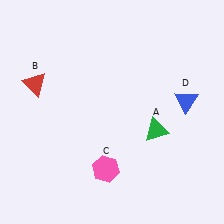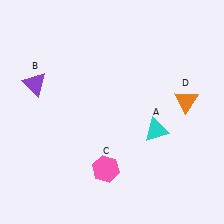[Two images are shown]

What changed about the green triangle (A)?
In Image 1, A is green. In Image 2, it changed to cyan.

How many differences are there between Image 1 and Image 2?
There are 3 differences between the two images.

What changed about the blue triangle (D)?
In Image 1, D is blue. In Image 2, it changed to orange.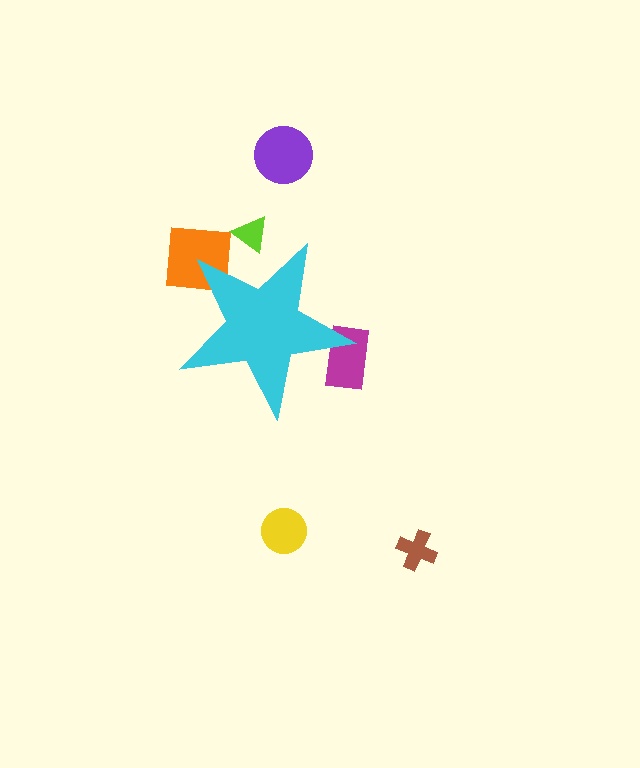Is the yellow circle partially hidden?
No, the yellow circle is fully visible.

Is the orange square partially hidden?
Yes, the orange square is partially hidden behind the cyan star.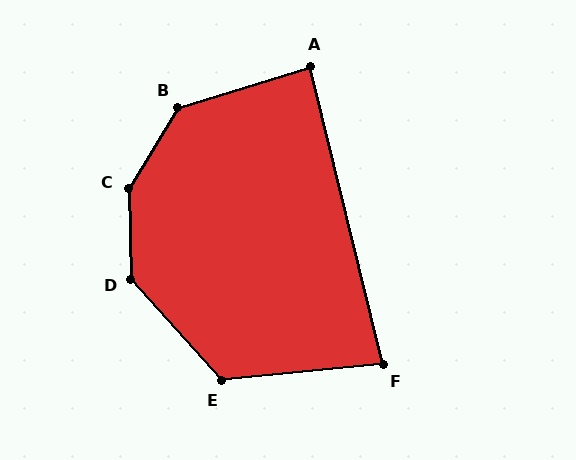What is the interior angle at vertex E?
Approximately 126 degrees (obtuse).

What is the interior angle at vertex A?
Approximately 87 degrees (approximately right).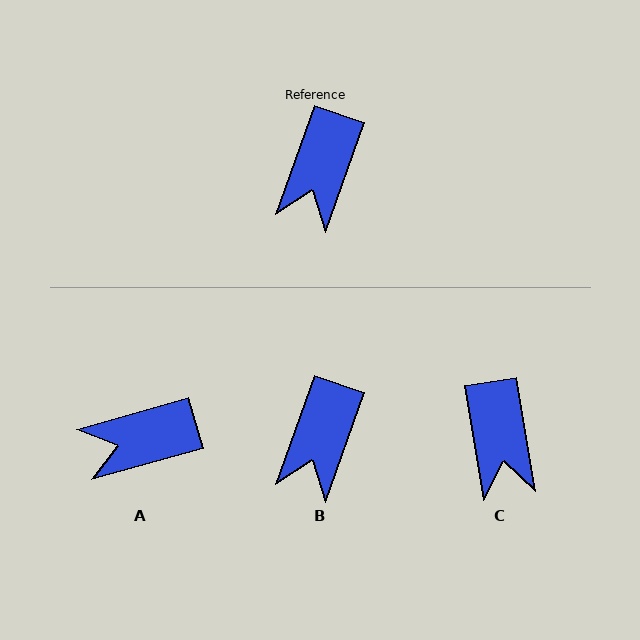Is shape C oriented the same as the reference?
No, it is off by about 29 degrees.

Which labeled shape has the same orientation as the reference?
B.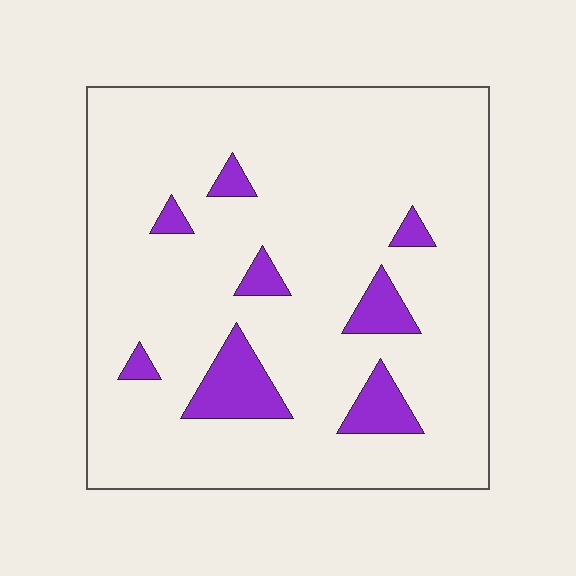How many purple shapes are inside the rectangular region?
8.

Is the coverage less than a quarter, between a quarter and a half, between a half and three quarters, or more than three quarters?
Less than a quarter.